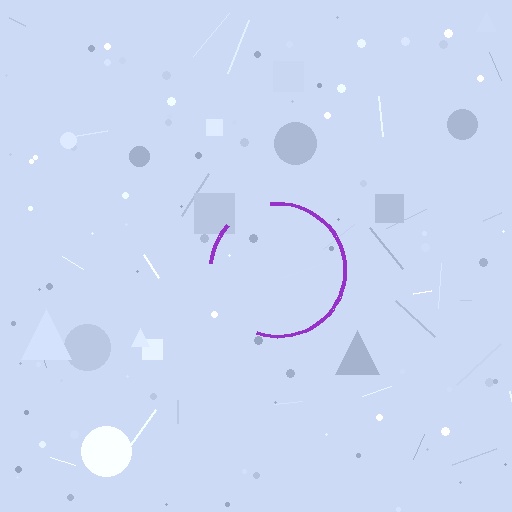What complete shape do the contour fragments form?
The contour fragments form a circle.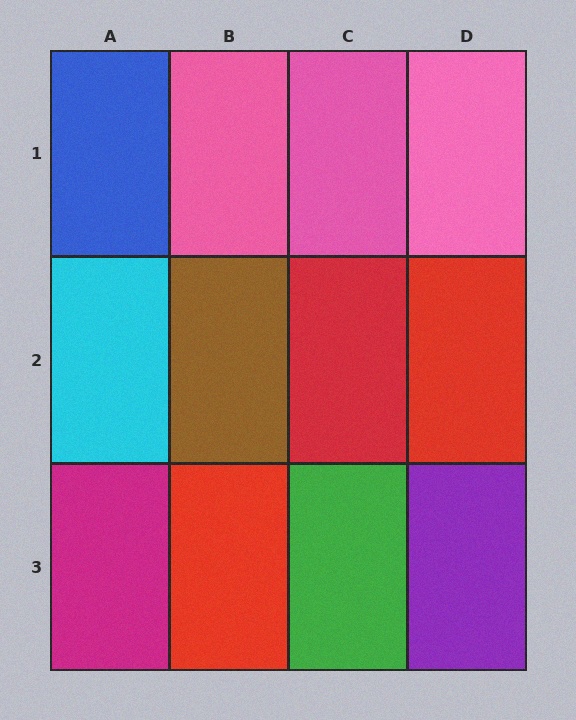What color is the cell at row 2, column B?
Brown.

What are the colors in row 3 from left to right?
Magenta, red, green, purple.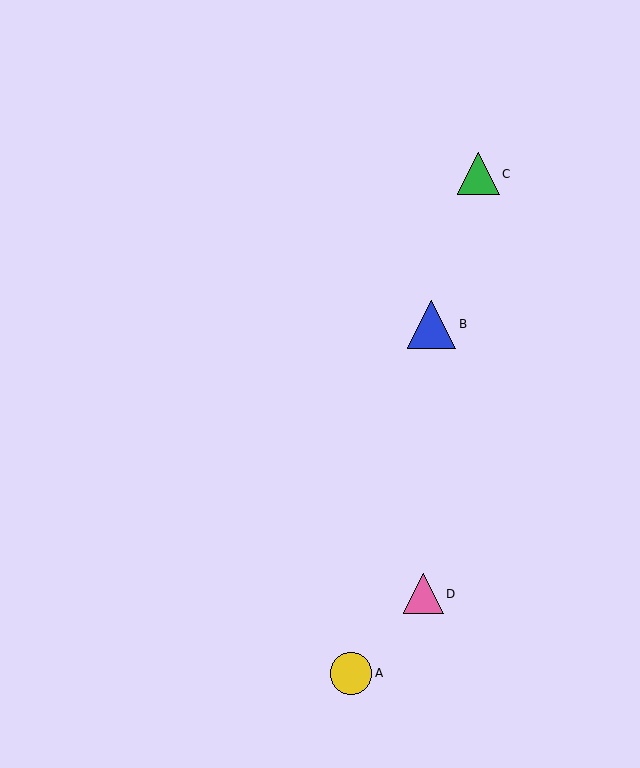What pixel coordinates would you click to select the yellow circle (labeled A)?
Click at (351, 673) to select the yellow circle A.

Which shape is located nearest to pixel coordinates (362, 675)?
The yellow circle (labeled A) at (351, 673) is nearest to that location.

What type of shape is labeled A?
Shape A is a yellow circle.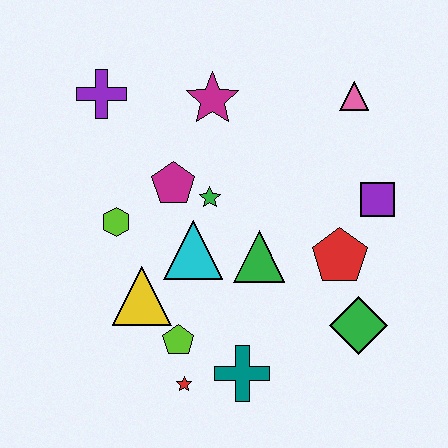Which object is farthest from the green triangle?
The purple cross is farthest from the green triangle.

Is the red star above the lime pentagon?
No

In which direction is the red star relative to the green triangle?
The red star is below the green triangle.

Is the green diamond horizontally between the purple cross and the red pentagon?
No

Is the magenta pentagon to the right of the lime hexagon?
Yes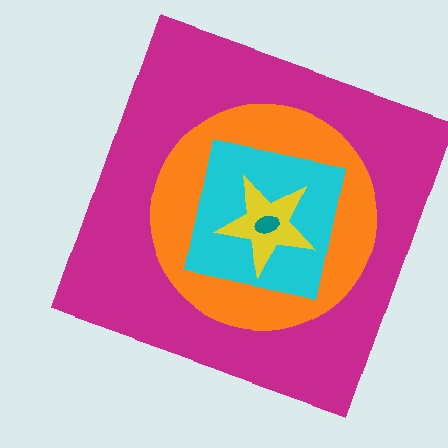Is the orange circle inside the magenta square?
Yes.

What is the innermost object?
The teal ellipse.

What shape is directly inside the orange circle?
The cyan square.